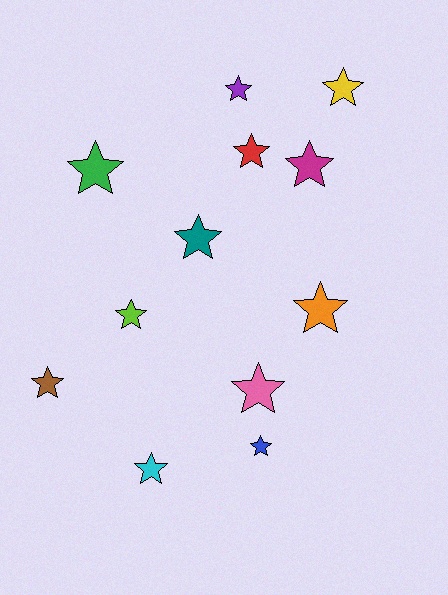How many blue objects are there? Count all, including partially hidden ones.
There is 1 blue object.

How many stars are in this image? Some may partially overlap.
There are 12 stars.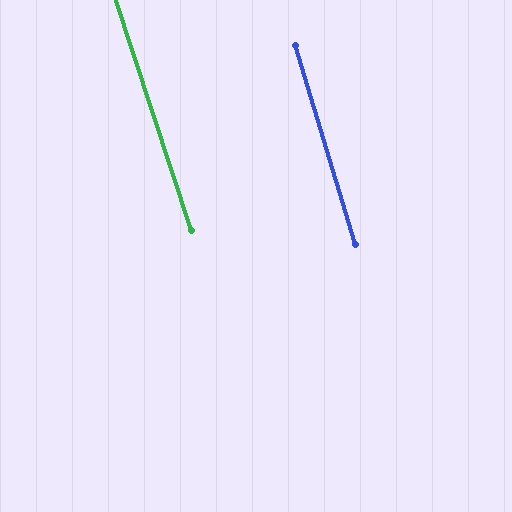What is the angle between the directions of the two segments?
Approximately 2 degrees.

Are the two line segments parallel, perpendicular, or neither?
Parallel — their directions differ by only 1.6°.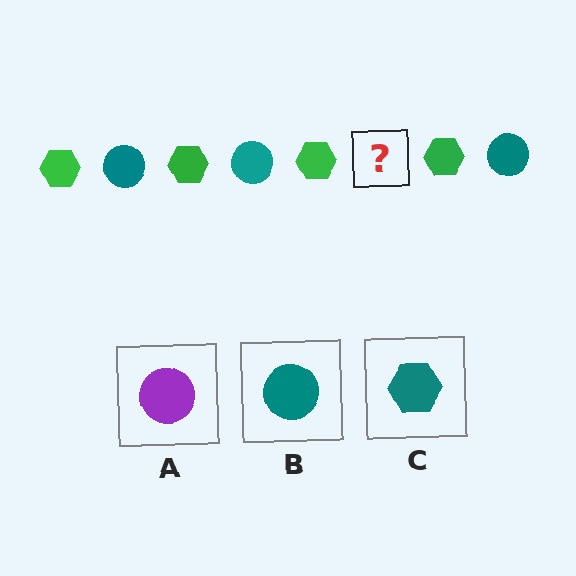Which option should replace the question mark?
Option B.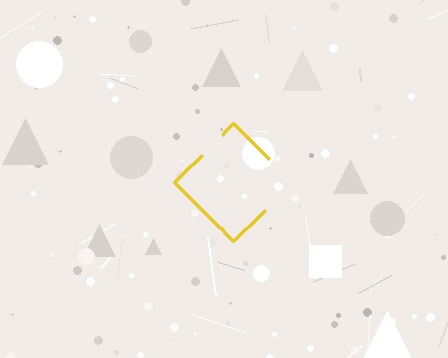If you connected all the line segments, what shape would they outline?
They would outline a diamond.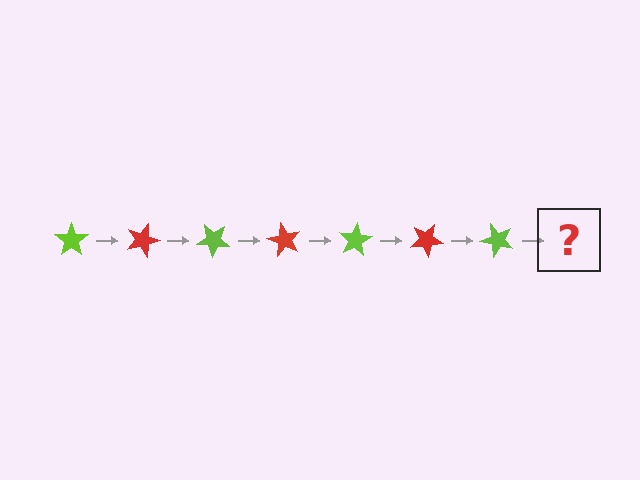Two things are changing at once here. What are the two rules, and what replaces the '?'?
The two rules are that it rotates 20 degrees each step and the color cycles through lime and red. The '?' should be a red star, rotated 140 degrees from the start.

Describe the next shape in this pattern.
It should be a red star, rotated 140 degrees from the start.